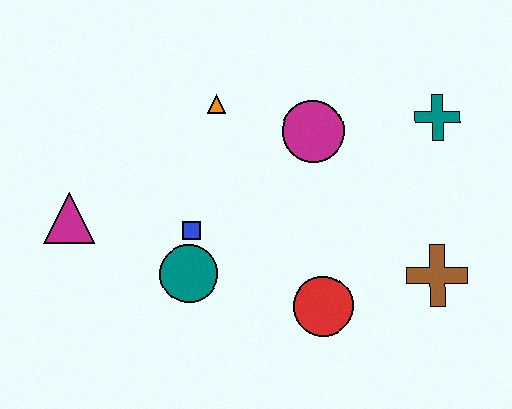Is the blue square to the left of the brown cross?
Yes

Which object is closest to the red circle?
The brown cross is closest to the red circle.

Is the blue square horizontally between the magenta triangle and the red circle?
Yes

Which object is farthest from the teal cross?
The magenta triangle is farthest from the teal cross.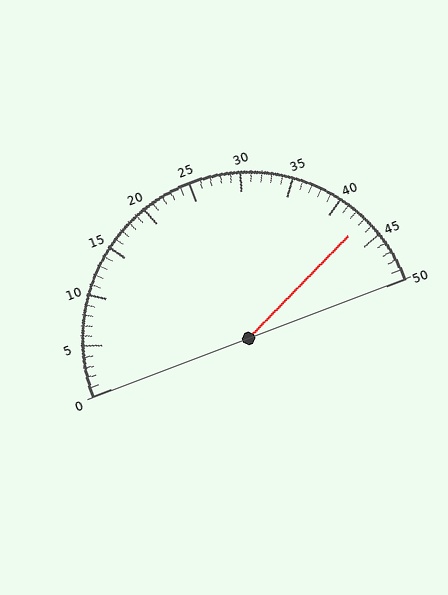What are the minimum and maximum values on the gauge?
The gauge ranges from 0 to 50.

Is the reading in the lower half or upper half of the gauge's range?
The reading is in the upper half of the range (0 to 50).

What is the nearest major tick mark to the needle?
The nearest major tick mark is 45.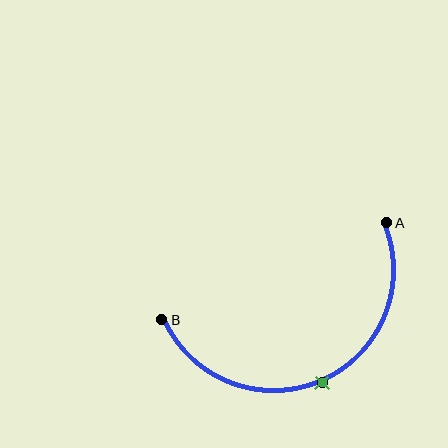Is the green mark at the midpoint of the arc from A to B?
Yes. The green mark lies on the arc at equal arc-length from both A and B — it is the arc midpoint.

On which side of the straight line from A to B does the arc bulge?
The arc bulges below the straight line connecting A and B.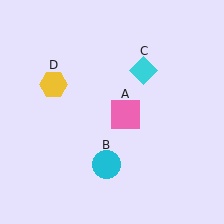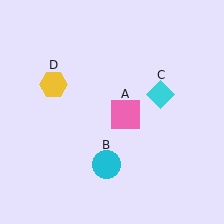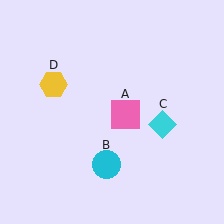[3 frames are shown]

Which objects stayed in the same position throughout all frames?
Pink square (object A) and cyan circle (object B) and yellow hexagon (object D) remained stationary.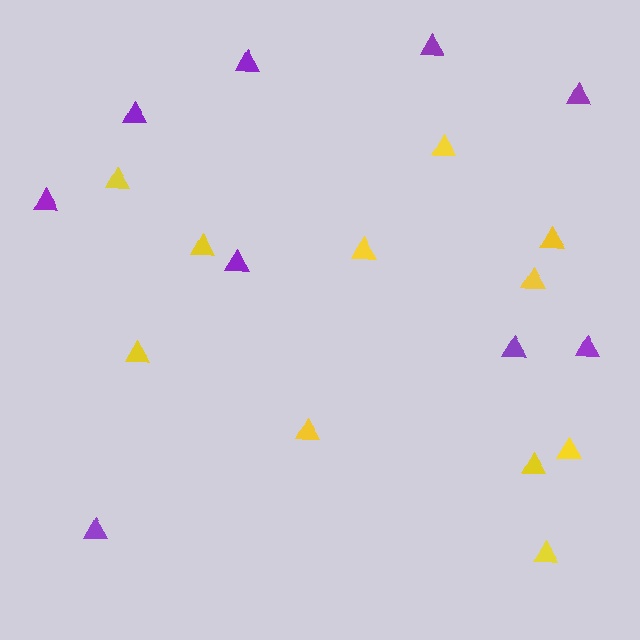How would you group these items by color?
There are 2 groups: one group of purple triangles (9) and one group of yellow triangles (11).